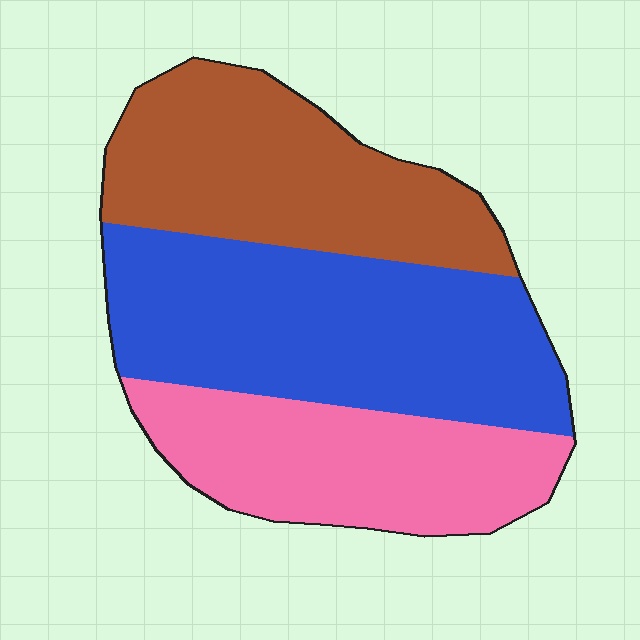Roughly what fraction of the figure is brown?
Brown takes up between a quarter and a half of the figure.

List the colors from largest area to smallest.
From largest to smallest: blue, brown, pink.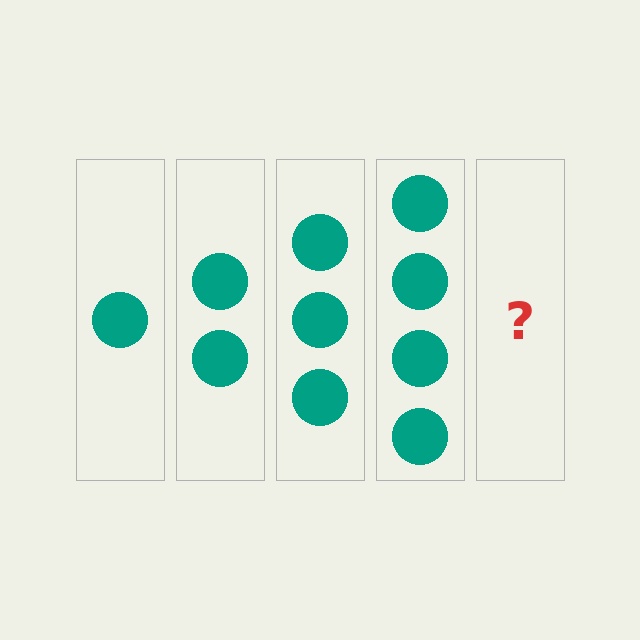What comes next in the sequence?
The next element should be 5 circles.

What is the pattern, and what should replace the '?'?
The pattern is that each step adds one more circle. The '?' should be 5 circles.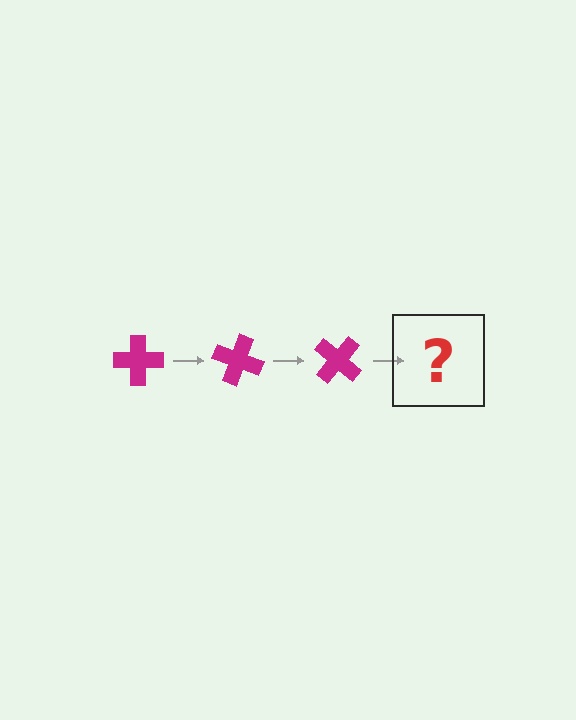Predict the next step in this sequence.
The next step is a magenta cross rotated 60 degrees.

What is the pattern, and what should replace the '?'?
The pattern is that the cross rotates 20 degrees each step. The '?' should be a magenta cross rotated 60 degrees.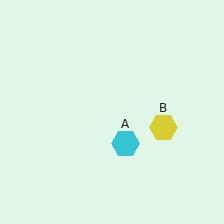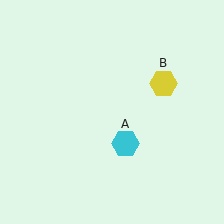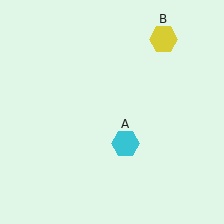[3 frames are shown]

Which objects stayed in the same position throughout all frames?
Cyan hexagon (object A) remained stationary.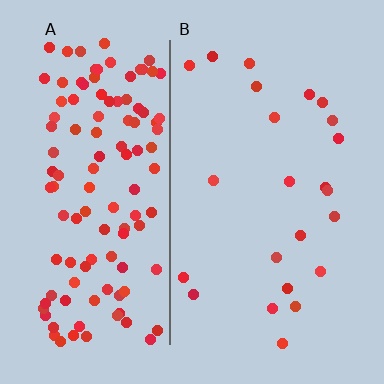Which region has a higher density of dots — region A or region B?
A (the left).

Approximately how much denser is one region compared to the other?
Approximately 5.2× — region A over region B.